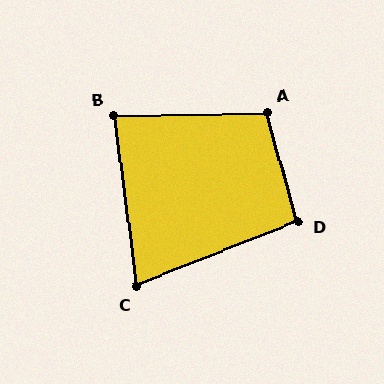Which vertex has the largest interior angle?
A, at approximately 104 degrees.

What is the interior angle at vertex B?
Approximately 83 degrees (acute).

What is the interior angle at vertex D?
Approximately 97 degrees (obtuse).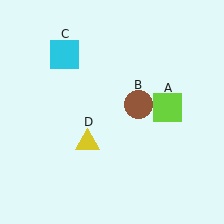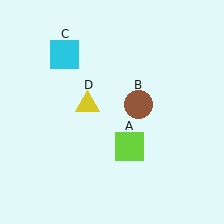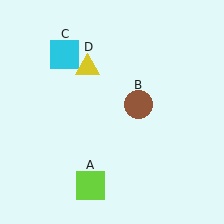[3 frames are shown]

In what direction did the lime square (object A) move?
The lime square (object A) moved down and to the left.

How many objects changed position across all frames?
2 objects changed position: lime square (object A), yellow triangle (object D).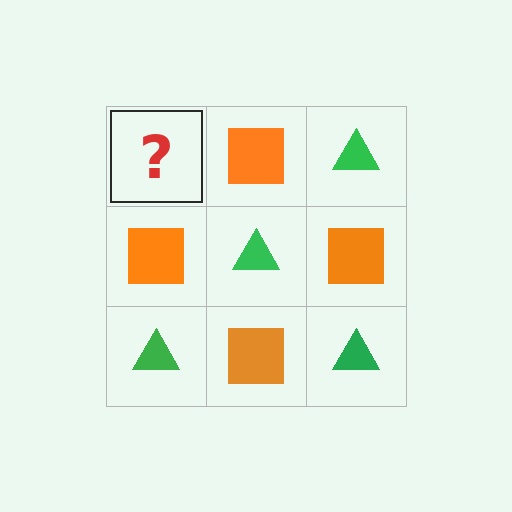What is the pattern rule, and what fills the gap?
The rule is that it alternates green triangle and orange square in a checkerboard pattern. The gap should be filled with a green triangle.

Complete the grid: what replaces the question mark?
The question mark should be replaced with a green triangle.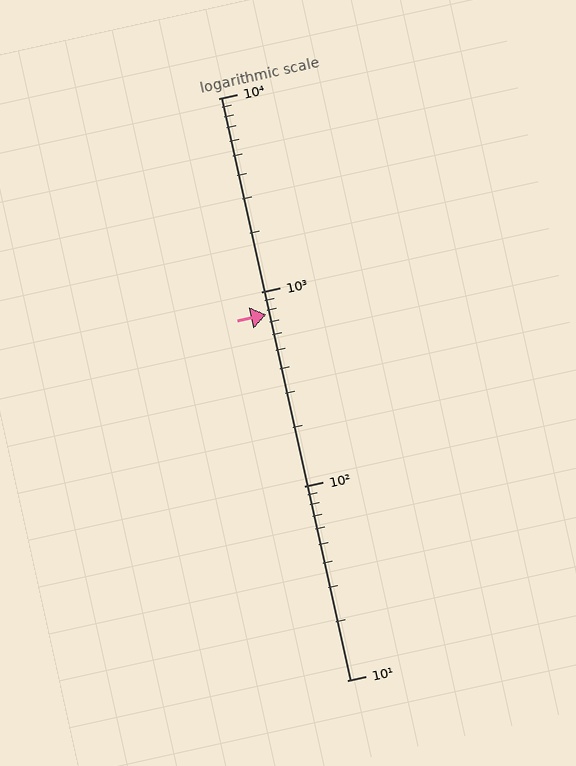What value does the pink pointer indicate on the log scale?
The pointer indicates approximately 770.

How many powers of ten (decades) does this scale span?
The scale spans 3 decades, from 10 to 10000.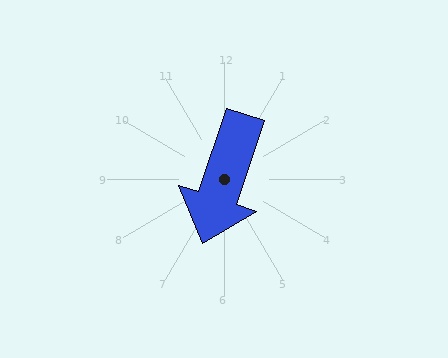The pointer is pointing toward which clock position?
Roughly 7 o'clock.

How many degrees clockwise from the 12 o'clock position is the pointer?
Approximately 198 degrees.